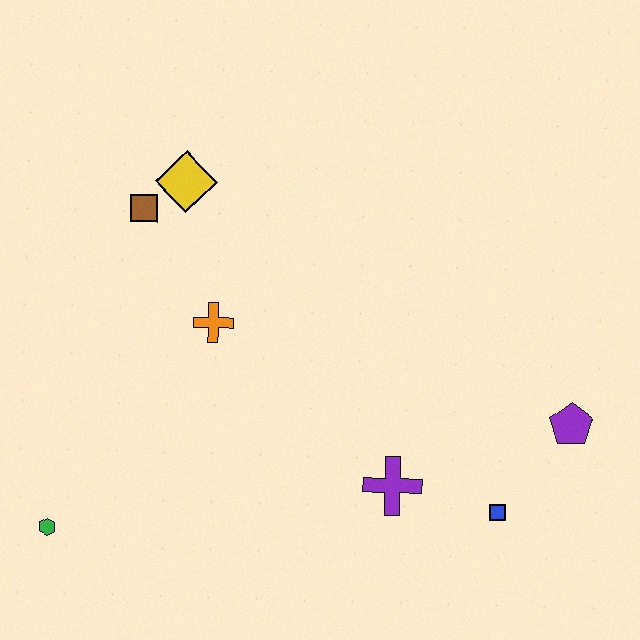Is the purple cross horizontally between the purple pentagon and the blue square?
No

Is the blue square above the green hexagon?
Yes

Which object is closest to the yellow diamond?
The brown square is closest to the yellow diamond.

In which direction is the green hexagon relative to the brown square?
The green hexagon is below the brown square.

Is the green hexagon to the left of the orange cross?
Yes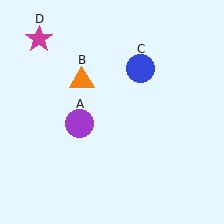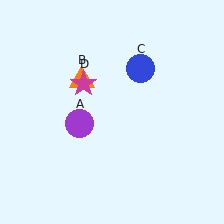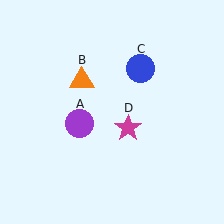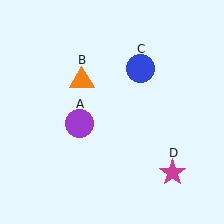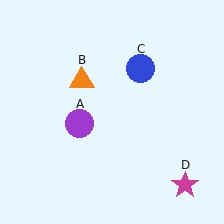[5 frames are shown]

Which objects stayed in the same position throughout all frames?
Purple circle (object A) and orange triangle (object B) and blue circle (object C) remained stationary.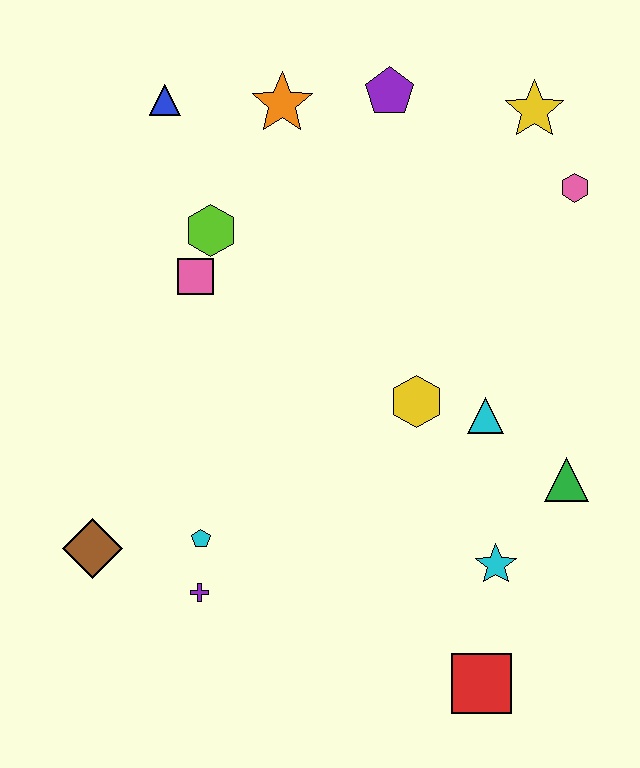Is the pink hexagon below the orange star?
Yes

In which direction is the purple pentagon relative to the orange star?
The purple pentagon is to the right of the orange star.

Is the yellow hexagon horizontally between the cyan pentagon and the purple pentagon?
No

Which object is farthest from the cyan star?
The blue triangle is farthest from the cyan star.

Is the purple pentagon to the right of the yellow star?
No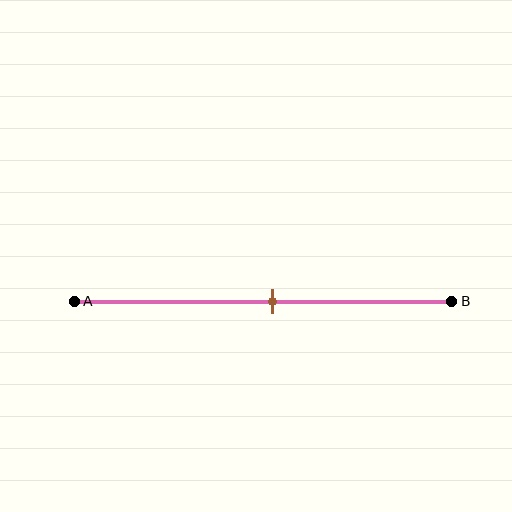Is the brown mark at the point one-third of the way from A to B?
No, the mark is at about 55% from A, not at the 33% one-third point.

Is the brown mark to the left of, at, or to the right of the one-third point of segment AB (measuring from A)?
The brown mark is to the right of the one-third point of segment AB.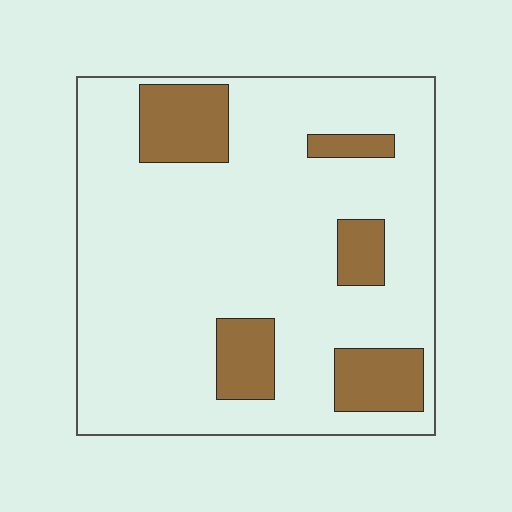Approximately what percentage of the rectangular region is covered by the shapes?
Approximately 20%.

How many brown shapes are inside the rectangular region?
5.